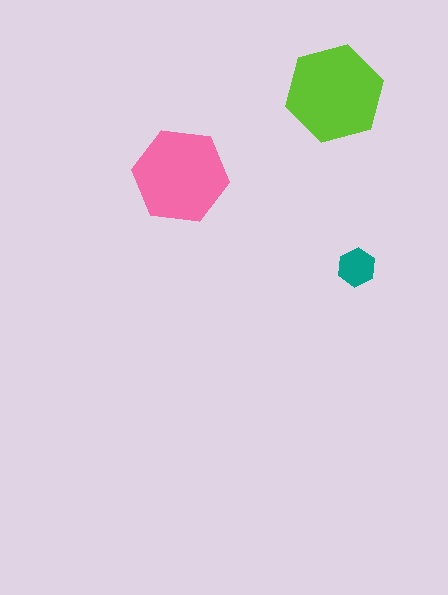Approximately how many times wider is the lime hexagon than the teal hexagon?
About 2.5 times wider.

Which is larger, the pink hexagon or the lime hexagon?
The lime one.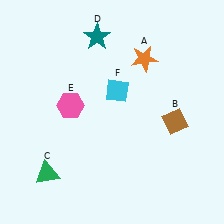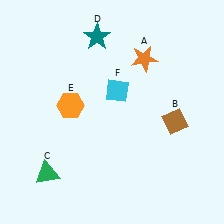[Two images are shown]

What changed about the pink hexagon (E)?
In Image 1, E is pink. In Image 2, it changed to orange.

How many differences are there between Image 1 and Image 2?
There is 1 difference between the two images.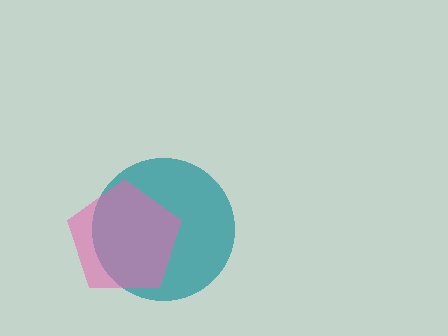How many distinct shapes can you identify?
There are 2 distinct shapes: a teal circle, a pink pentagon.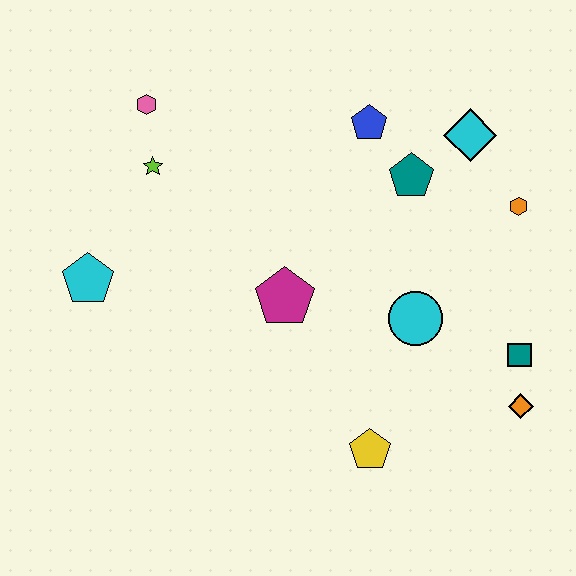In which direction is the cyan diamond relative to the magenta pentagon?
The cyan diamond is to the right of the magenta pentagon.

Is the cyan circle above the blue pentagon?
No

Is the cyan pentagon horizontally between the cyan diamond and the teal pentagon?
No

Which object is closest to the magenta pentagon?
The cyan circle is closest to the magenta pentagon.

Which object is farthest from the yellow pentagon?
The pink hexagon is farthest from the yellow pentagon.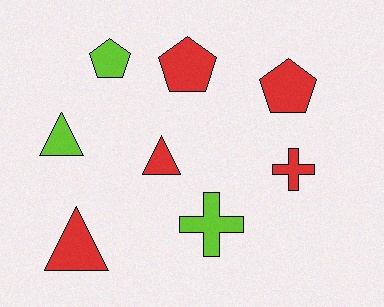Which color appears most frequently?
Red, with 5 objects.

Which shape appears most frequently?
Pentagon, with 3 objects.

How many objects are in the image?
There are 8 objects.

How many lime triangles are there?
There is 1 lime triangle.